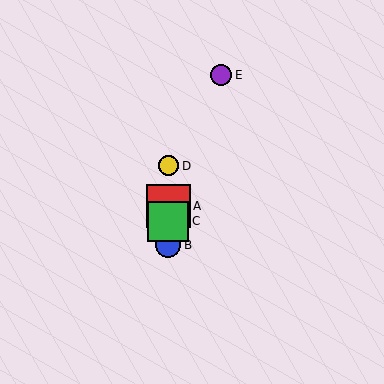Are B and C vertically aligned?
Yes, both are at x≈168.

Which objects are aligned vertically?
Objects A, B, C, D are aligned vertically.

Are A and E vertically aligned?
No, A is at x≈168 and E is at x≈221.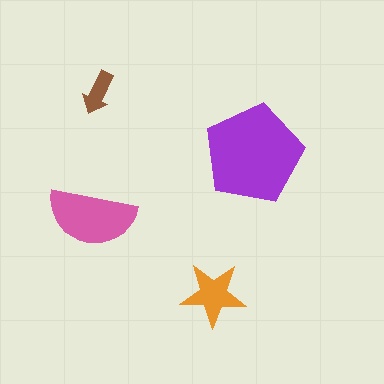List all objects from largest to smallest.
The purple pentagon, the pink semicircle, the orange star, the brown arrow.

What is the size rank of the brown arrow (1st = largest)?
4th.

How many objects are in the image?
There are 4 objects in the image.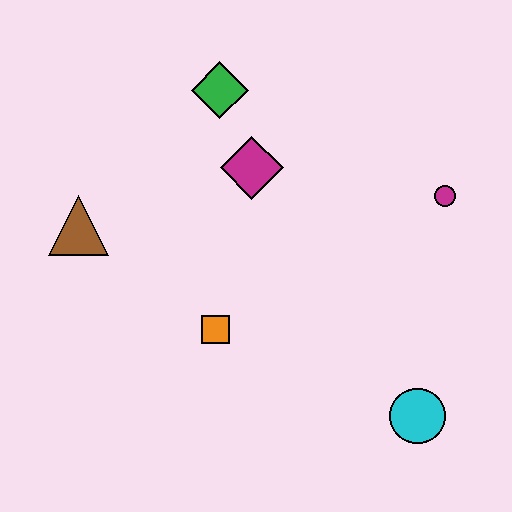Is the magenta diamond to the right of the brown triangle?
Yes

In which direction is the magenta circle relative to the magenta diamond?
The magenta circle is to the right of the magenta diamond.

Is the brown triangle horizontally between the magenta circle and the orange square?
No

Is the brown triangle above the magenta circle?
No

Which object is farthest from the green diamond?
The cyan circle is farthest from the green diamond.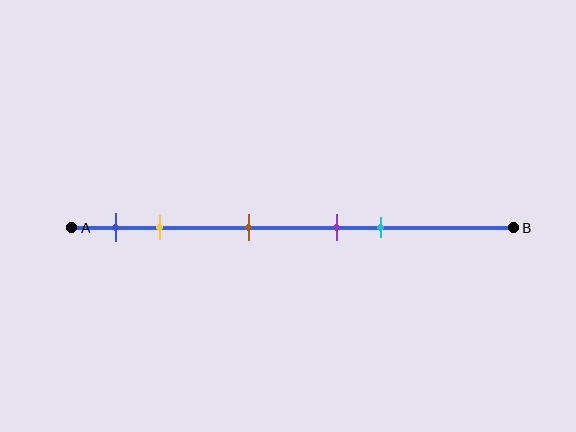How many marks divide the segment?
There are 5 marks dividing the segment.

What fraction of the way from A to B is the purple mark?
The purple mark is approximately 60% (0.6) of the way from A to B.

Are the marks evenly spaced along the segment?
No, the marks are not evenly spaced.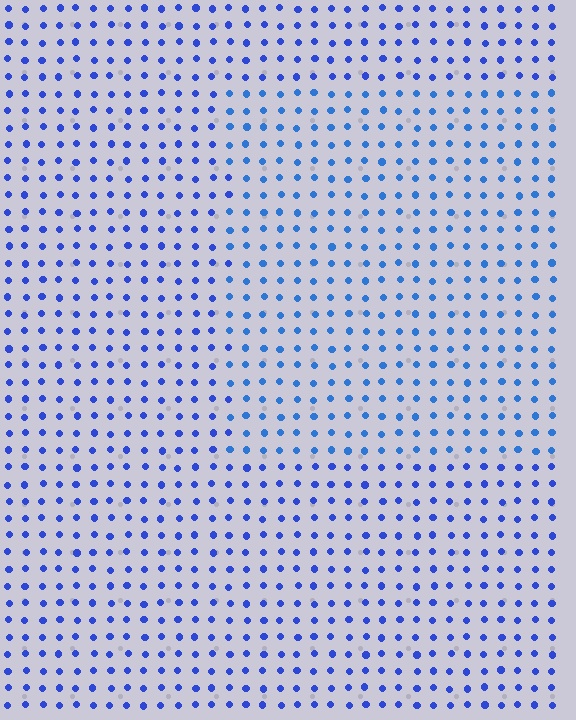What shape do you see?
I see a rectangle.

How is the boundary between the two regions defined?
The boundary is defined purely by a slight shift in hue (about 17 degrees). Spacing, size, and orientation are identical on both sides.